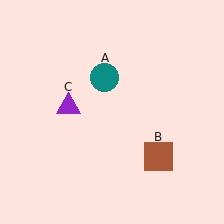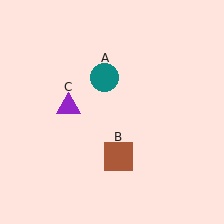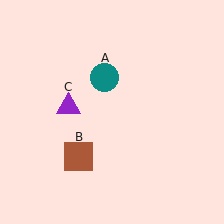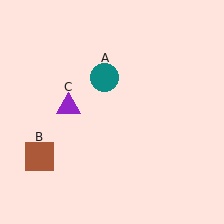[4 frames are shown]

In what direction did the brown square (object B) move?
The brown square (object B) moved left.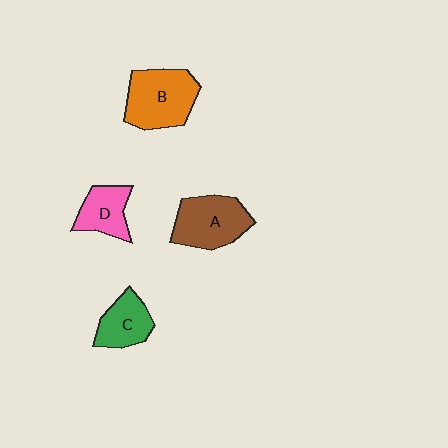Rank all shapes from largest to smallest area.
From largest to smallest: B (orange), A (brown), C (green), D (pink).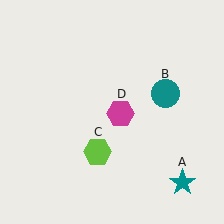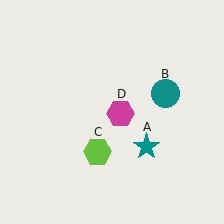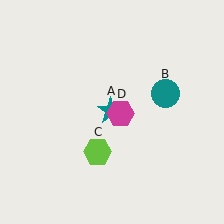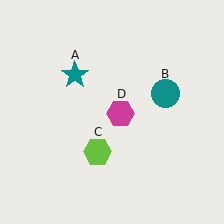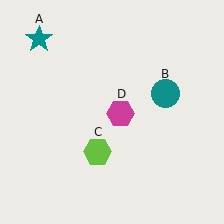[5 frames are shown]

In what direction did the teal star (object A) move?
The teal star (object A) moved up and to the left.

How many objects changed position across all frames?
1 object changed position: teal star (object A).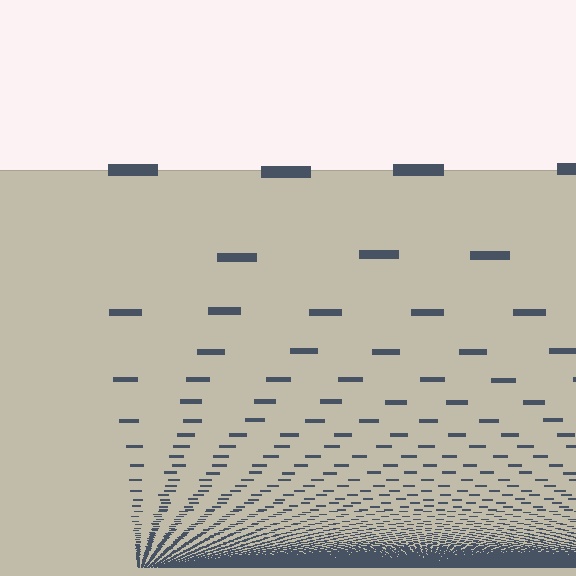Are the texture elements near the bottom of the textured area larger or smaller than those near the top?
Smaller. The gradient is inverted — elements near the bottom are smaller and denser.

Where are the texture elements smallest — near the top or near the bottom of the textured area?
Near the bottom.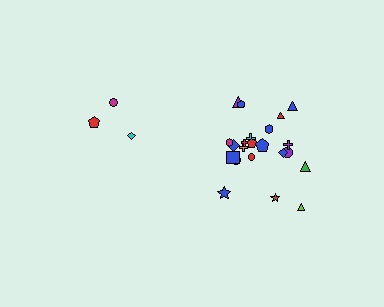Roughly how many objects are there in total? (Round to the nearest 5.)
Roughly 25 objects in total.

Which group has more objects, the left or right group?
The right group.